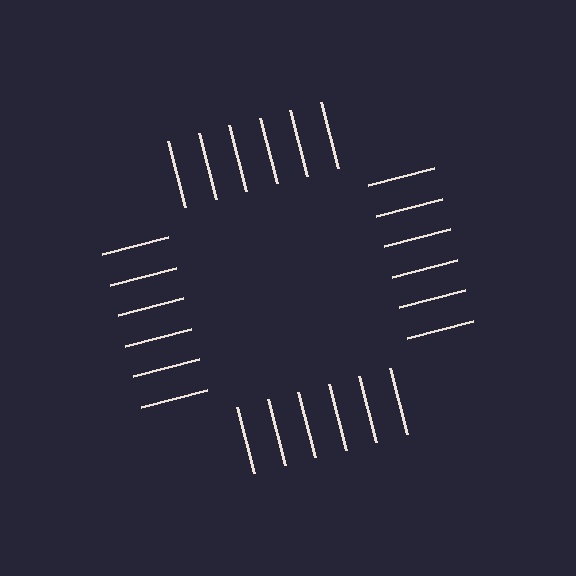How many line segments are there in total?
24 — 6 along each of the 4 edges.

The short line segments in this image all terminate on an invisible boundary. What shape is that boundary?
An illusory square — the line segments terminate on its edges but no continuous stroke is drawn.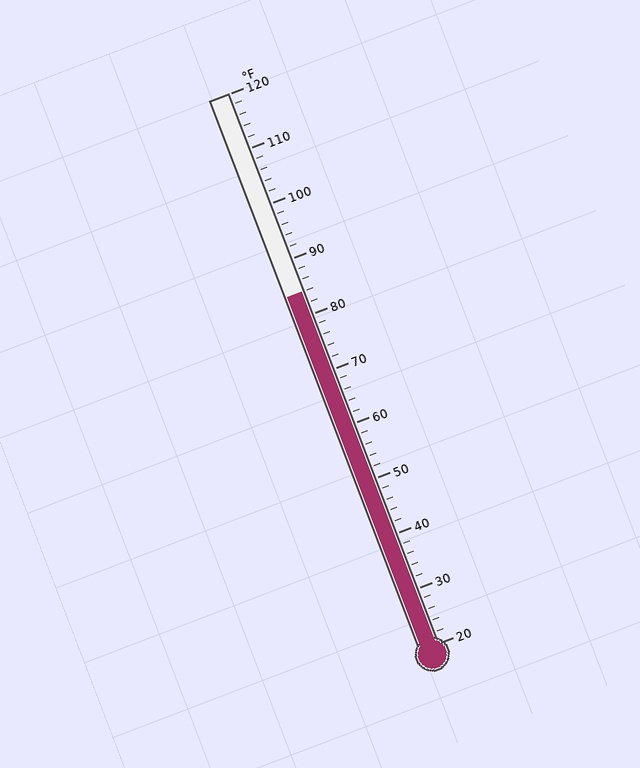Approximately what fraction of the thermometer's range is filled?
The thermometer is filled to approximately 65% of its range.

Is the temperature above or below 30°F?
The temperature is above 30°F.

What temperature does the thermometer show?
The thermometer shows approximately 84°F.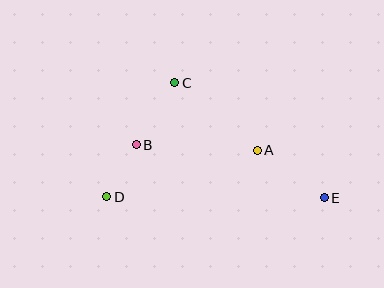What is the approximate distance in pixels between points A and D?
The distance between A and D is approximately 157 pixels.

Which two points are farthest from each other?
Points D and E are farthest from each other.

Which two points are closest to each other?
Points B and D are closest to each other.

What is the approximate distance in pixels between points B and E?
The distance between B and E is approximately 195 pixels.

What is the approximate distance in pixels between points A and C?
The distance between A and C is approximately 107 pixels.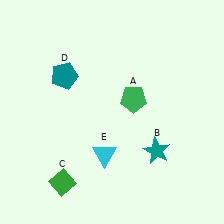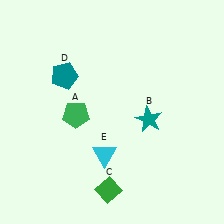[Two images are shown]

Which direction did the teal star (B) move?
The teal star (B) moved up.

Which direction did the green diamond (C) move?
The green diamond (C) moved right.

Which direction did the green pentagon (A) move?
The green pentagon (A) moved left.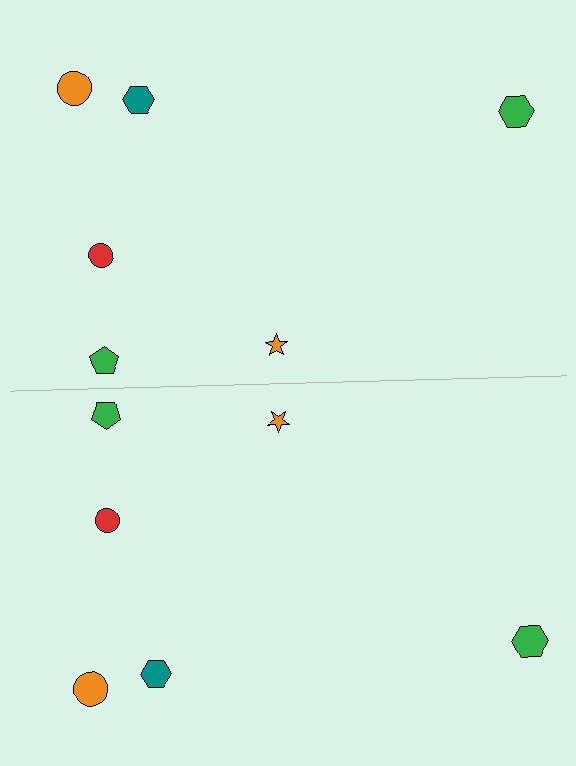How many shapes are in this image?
There are 12 shapes in this image.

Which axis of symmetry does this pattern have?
The pattern has a horizontal axis of symmetry running through the center of the image.